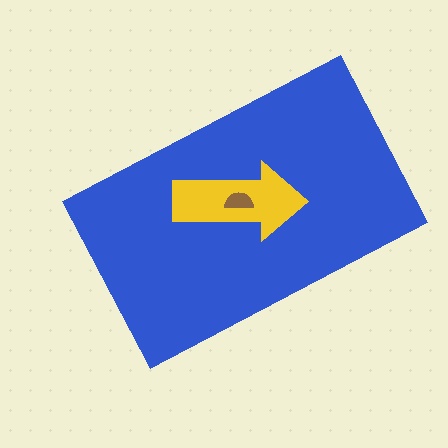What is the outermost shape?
The blue rectangle.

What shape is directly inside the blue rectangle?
The yellow arrow.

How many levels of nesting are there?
3.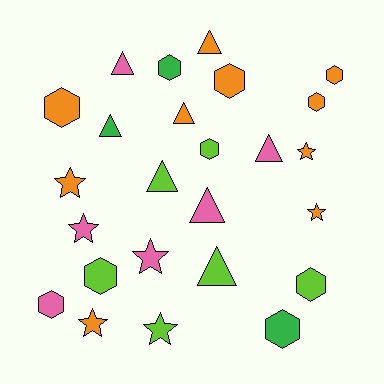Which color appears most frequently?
Orange, with 10 objects.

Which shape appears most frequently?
Hexagon, with 10 objects.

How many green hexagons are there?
There are 2 green hexagons.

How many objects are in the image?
There are 25 objects.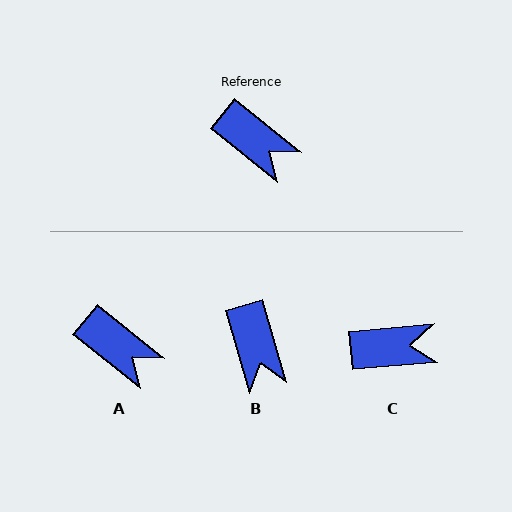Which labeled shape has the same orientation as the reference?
A.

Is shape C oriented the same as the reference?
No, it is off by about 44 degrees.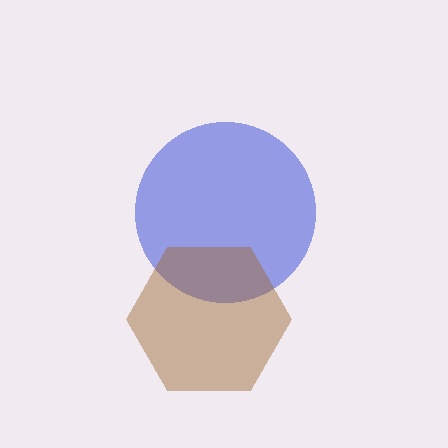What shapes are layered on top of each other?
The layered shapes are: a blue circle, a brown hexagon.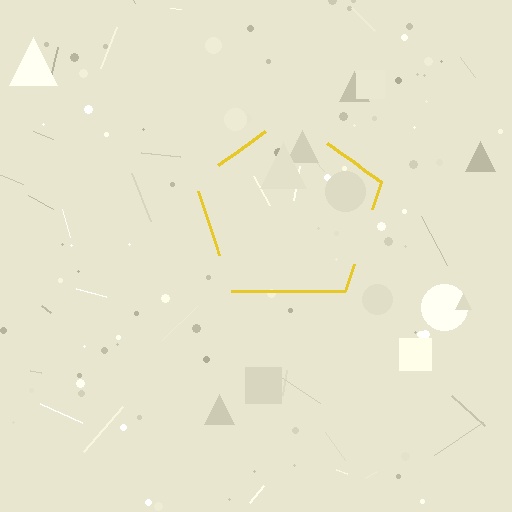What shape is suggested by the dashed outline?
The dashed outline suggests a pentagon.